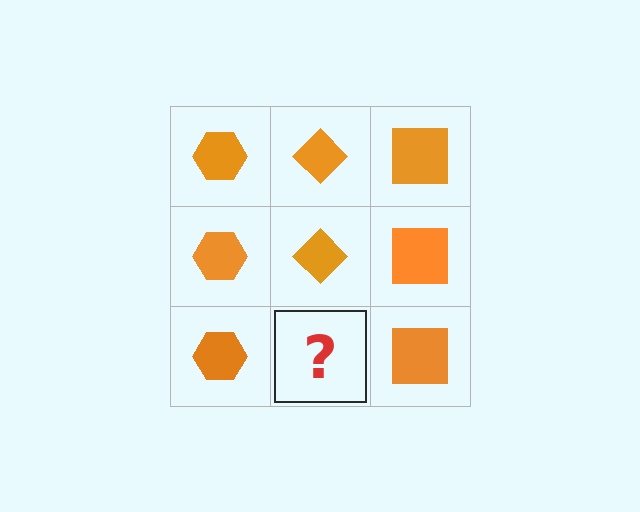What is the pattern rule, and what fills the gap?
The rule is that each column has a consistent shape. The gap should be filled with an orange diamond.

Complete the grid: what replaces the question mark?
The question mark should be replaced with an orange diamond.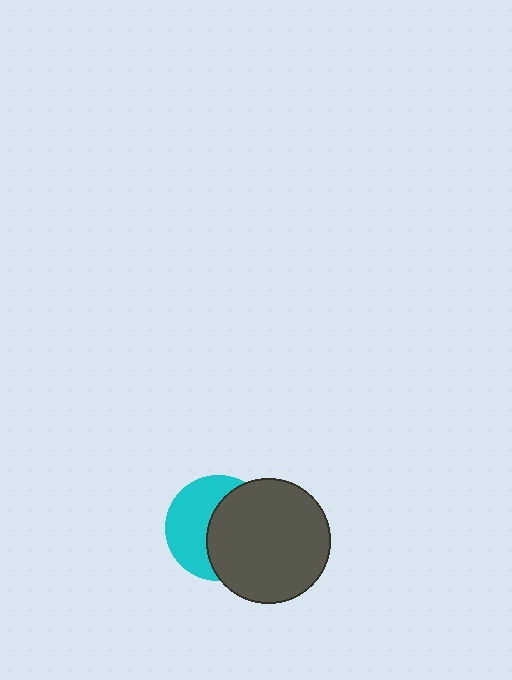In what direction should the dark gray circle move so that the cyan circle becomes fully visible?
The dark gray circle should move right. That is the shortest direction to clear the overlap and leave the cyan circle fully visible.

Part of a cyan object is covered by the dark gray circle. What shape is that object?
It is a circle.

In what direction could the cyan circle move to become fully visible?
The cyan circle could move left. That would shift it out from behind the dark gray circle entirely.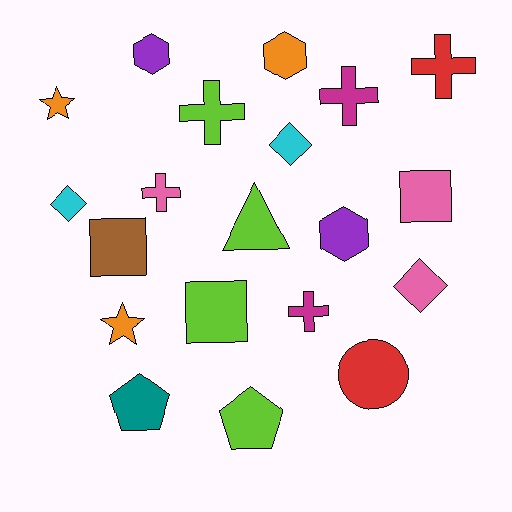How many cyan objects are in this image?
There are 2 cyan objects.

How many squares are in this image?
There are 3 squares.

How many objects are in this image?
There are 20 objects.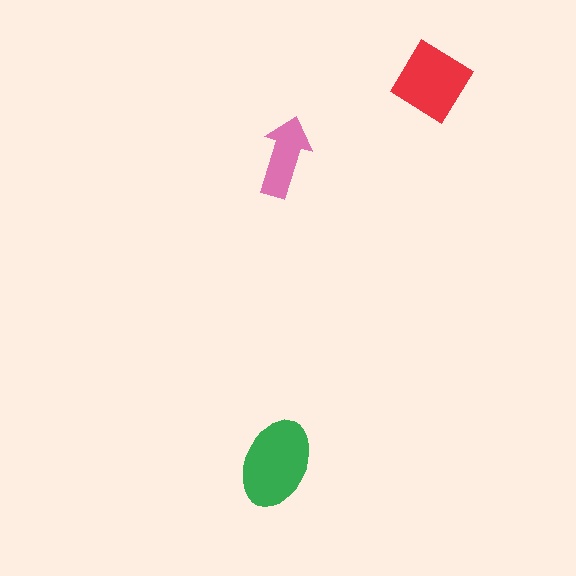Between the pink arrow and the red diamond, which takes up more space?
The red diamond.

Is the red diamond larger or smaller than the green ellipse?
Smaller.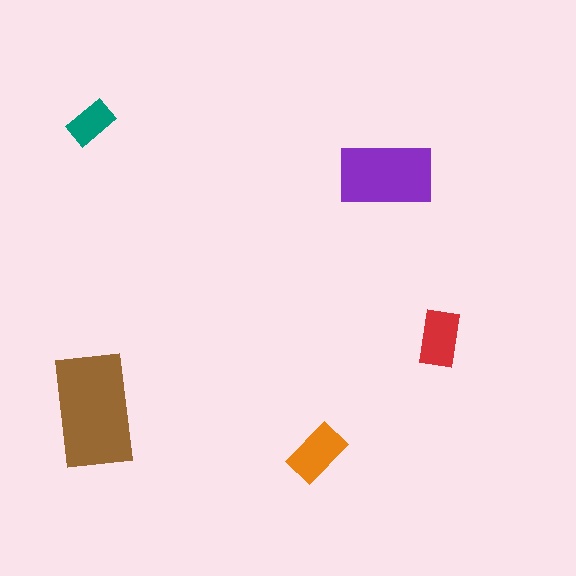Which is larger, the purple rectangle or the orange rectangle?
The purple one.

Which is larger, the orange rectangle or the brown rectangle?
The brown one.